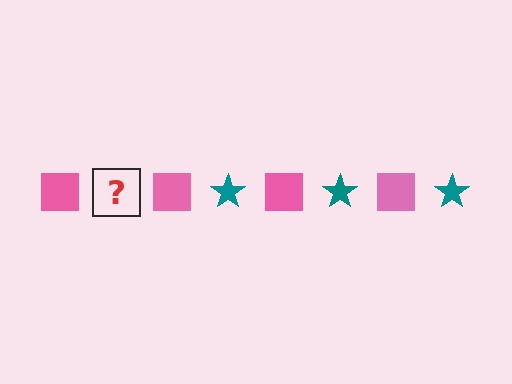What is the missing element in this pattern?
The missing element is a teal star.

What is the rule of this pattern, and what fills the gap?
The rule is that the pattern alternates between pink square and teal star. The gap should be filled with a teal star.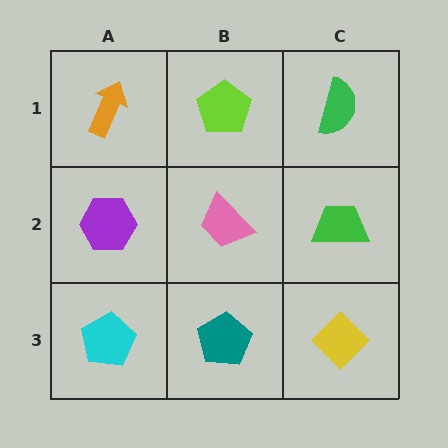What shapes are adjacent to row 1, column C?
A green trapezoid (row 2, column C), a lime pentagon (row 1, column B).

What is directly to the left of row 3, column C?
A teal pentagon.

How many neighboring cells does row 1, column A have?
2.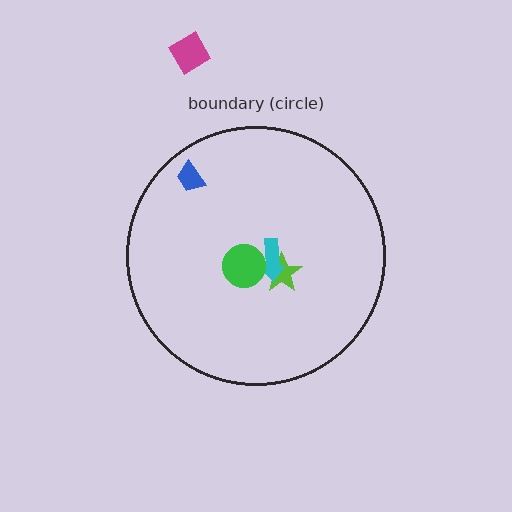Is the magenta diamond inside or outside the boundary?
Outside.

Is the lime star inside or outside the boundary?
Inside.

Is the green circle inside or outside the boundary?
Inside.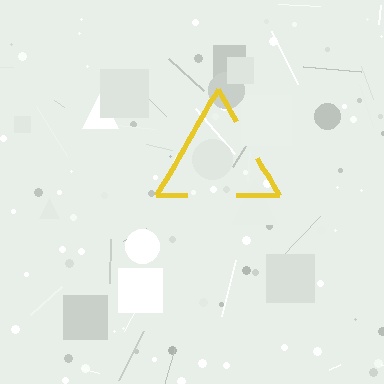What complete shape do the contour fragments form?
The contour fragments form a triangle.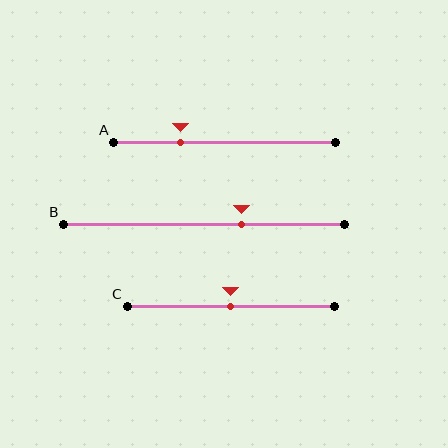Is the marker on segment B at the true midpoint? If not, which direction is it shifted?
No, the marker on segment B is shifted to the right by about 14% of the segment length.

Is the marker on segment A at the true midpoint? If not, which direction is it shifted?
No, the marker on segment A is shifted to the left by about 20% of the segment length.